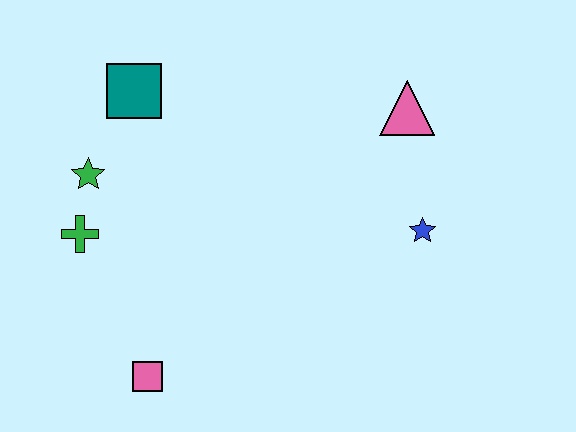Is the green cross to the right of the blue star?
No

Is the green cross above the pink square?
Yes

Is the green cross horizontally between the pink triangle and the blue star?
No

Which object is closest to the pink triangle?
The blue star is closest to the pink triangle.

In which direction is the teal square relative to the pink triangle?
The teal square is to the left of the pink triangle.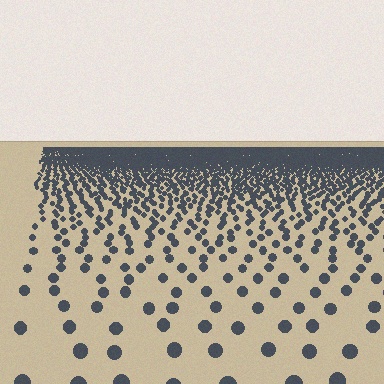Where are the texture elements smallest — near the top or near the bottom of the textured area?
Near the top.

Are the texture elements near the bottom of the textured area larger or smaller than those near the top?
Larger. Near the bottom, elements are closer to the viewer and appear at a bigger on-screen size.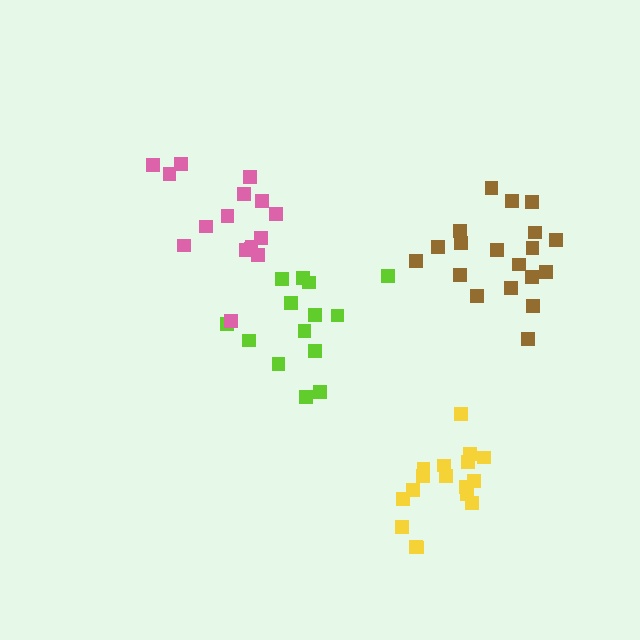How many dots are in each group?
Group 1: 19 dots, Group 2: 14 dots, Group 3: 16 dots, Group 4: 17 dots (66 total).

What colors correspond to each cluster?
The clusters are colored: brown, lime, pink, yellow.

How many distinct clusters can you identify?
There are 4 distinct clusters.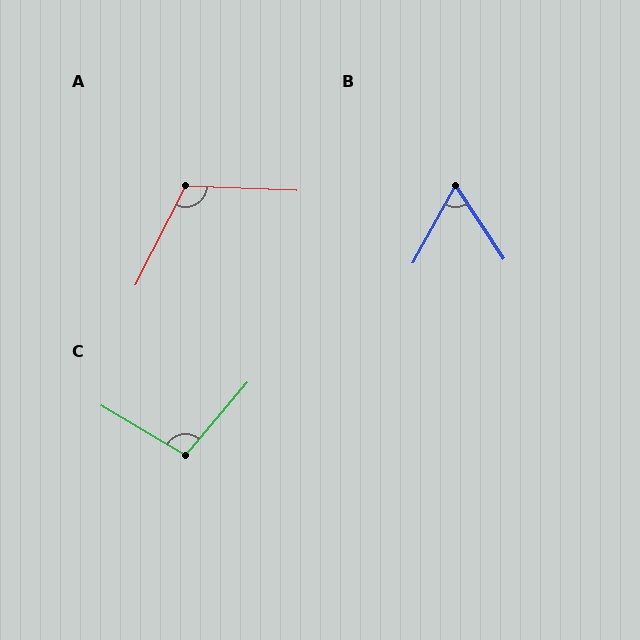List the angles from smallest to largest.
B (62°), C (100°), A (114°).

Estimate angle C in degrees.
Approximately 100 degrees.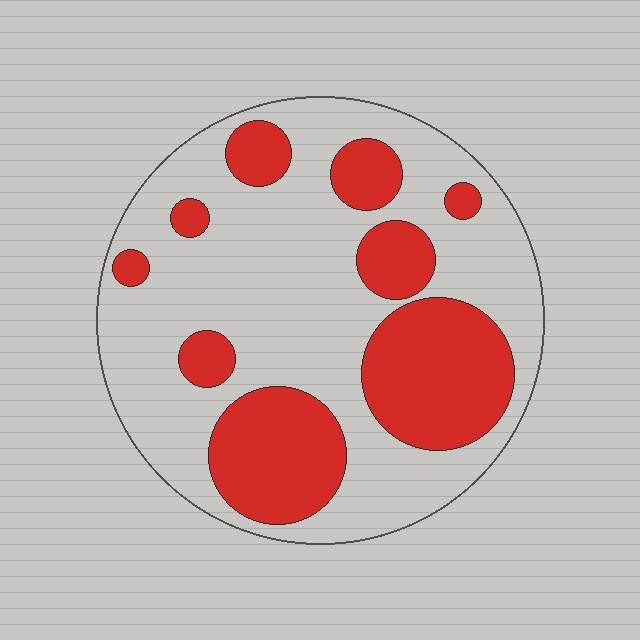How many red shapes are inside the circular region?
9.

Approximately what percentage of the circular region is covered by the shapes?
Approximately 35%.